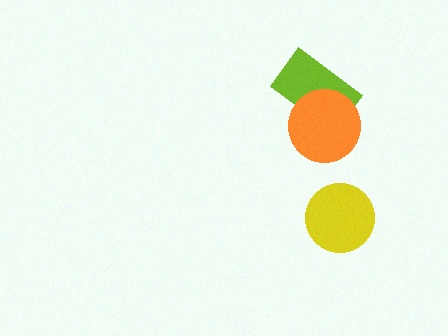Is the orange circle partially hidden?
No, no other shape covers it.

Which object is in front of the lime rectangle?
The orange circle is in front of the lime rectangle.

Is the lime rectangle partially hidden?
Yes, it is partially covered by another shape.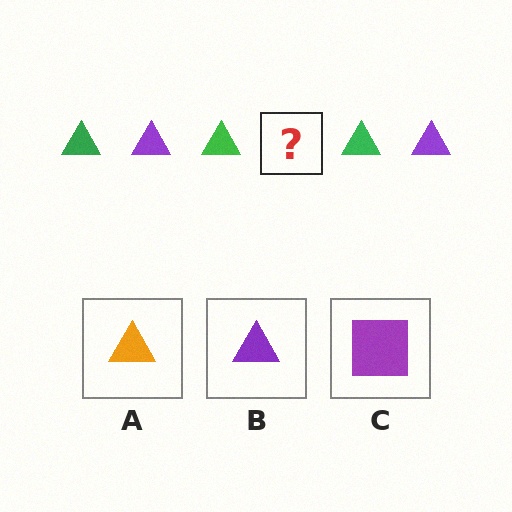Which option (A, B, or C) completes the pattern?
B.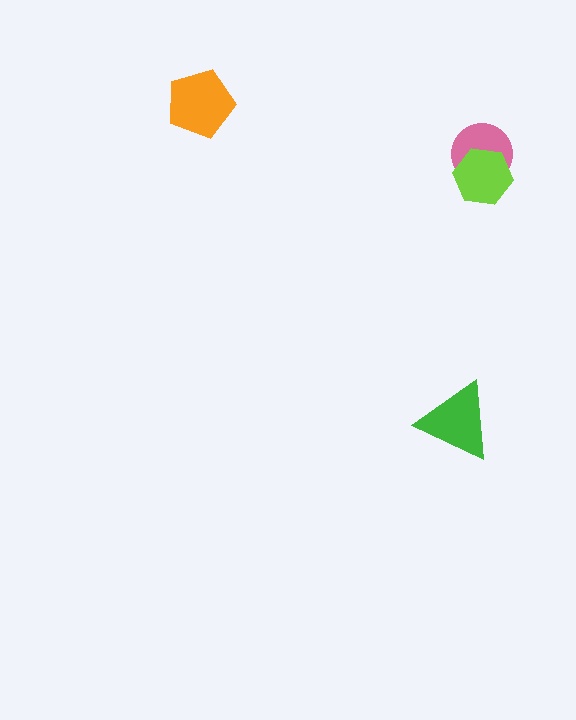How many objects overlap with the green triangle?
0 objects overlap with the green triangle.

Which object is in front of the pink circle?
The lime hexagon is in front of the pink circle.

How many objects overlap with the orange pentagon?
0 objects overlap with the orange pentagon.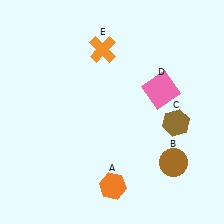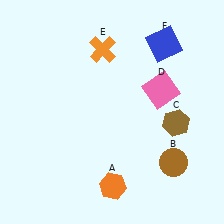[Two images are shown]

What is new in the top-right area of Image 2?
A blue square (F) was added in the top-right area of Image 2.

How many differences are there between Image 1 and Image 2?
There is 1 difference between the two images.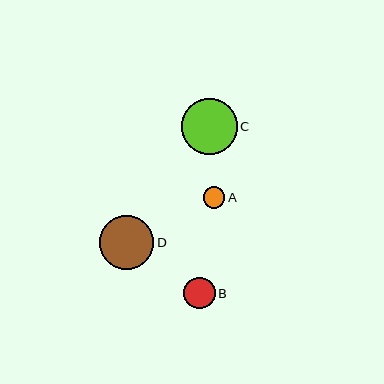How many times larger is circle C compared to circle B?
Circle C is approximately 1.8 times the size of circle B.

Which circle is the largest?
Circle C is the largest with a size of approximately 55 pixels.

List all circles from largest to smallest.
From largest to smallest: C, D, B, A.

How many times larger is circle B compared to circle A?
Circle B is approximately 1.4 times the size of circle A.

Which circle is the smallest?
Circle A is the smallest with a size of approximately 22 pixels.